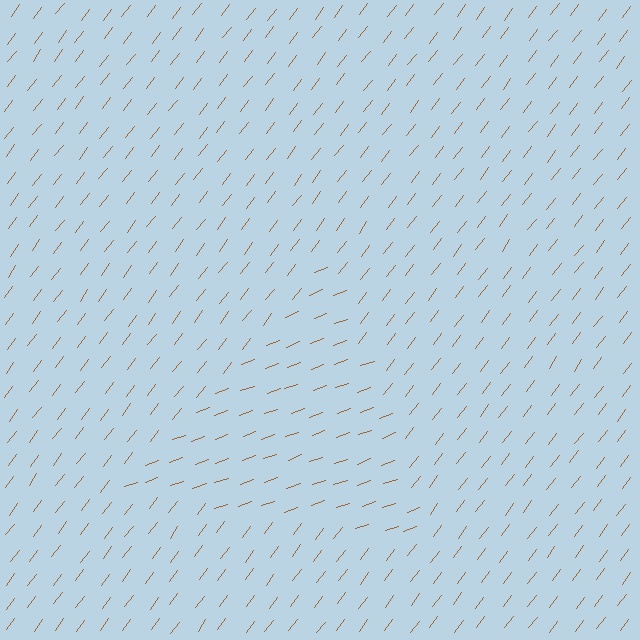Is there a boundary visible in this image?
Yes, there is a texture boundary formed by a change in line orientation.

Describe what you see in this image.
The image is filled with small brown line segments. A triangle region in the image has lines oriented differently from the surrounding lines, creating a visible texture boundary.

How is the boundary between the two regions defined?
The boundary is defined purely by a change in line orientation (approximately 32 degrees difference). All lines are the same color and thickness.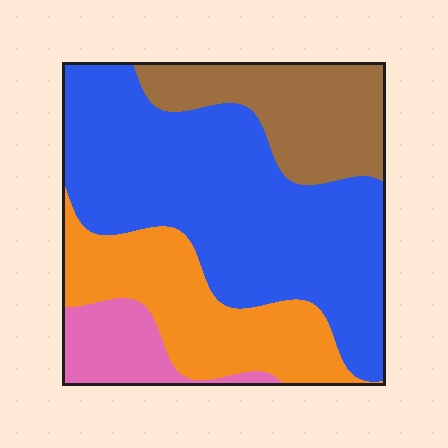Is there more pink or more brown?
Brown.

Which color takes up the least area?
Pink, at roughly 10%.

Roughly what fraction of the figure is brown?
Brown takes up about one fifth (1/5) of the figure.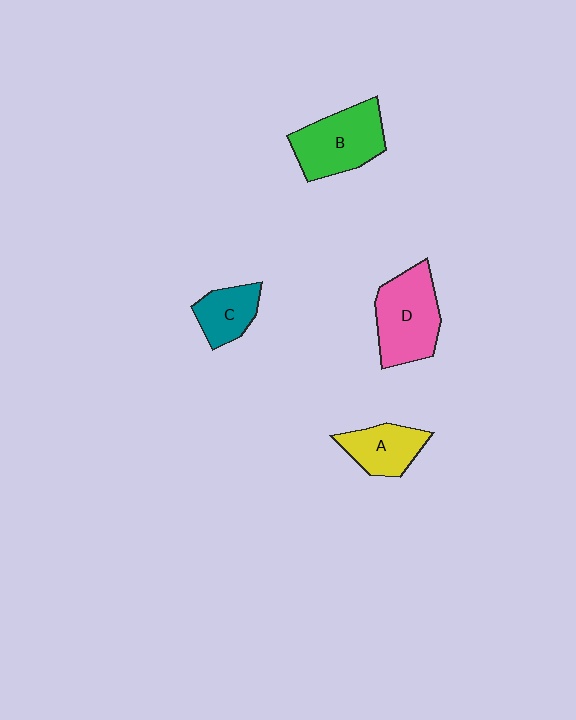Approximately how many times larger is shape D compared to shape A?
Approximately 1.6 times.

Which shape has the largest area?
Shape D (pink).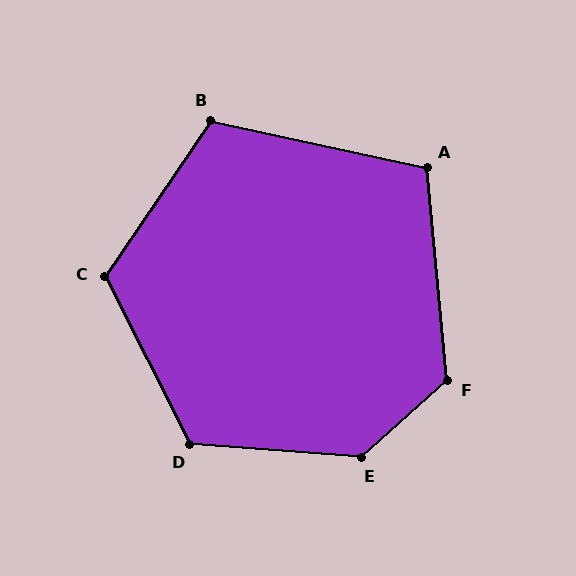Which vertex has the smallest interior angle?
A, at approximately 108 degrees.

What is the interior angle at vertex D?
Approximately 121 degrees (obtuse).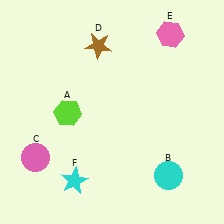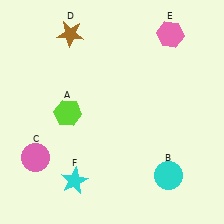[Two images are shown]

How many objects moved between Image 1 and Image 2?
1 object moved between the two images.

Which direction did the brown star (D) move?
The brown star (D) moved left.